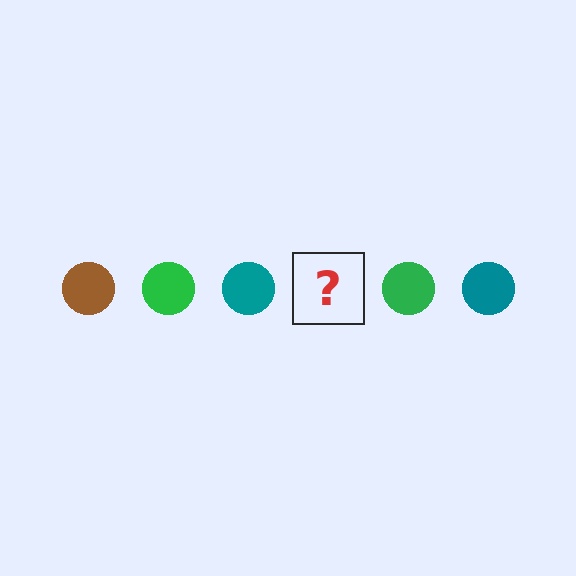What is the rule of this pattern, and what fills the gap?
The rule is that the pattern cycles through brown, green, teal circles. The gap should be filled with a brown circle.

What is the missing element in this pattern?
The missing element is a brown circle.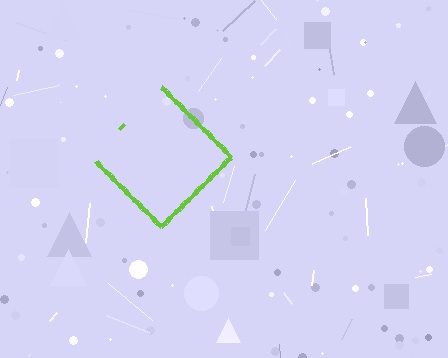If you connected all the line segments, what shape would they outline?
They would outline a diamond.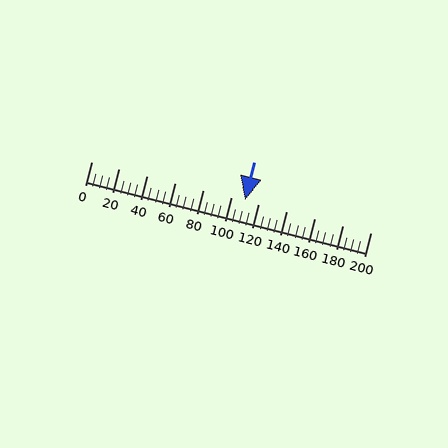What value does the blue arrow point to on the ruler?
The blue arrow points to approximately 110.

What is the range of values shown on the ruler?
The ruler shows values from 0 to 200.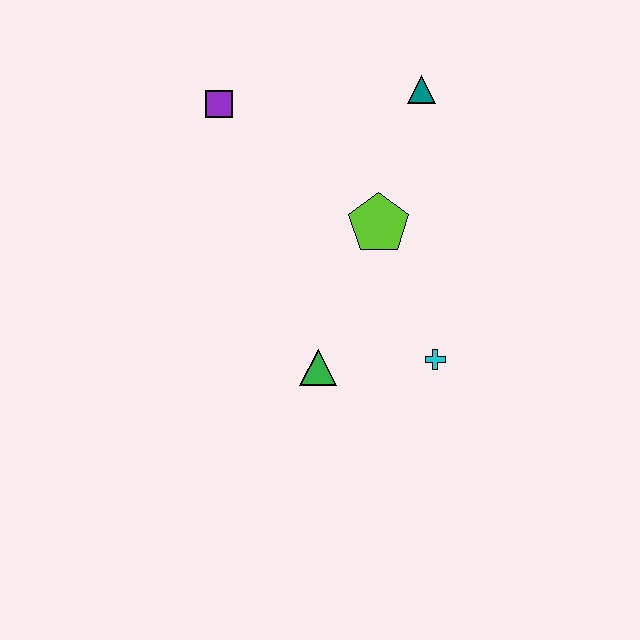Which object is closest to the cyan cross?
The green triangle is closest to the cyan cross.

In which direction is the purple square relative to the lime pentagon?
The purple square is to the left of the lime pentagon.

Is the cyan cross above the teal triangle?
No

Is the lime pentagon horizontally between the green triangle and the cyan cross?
Yes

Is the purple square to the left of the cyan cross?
Yes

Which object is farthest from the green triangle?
The teal triangle is farthest from the green triangle.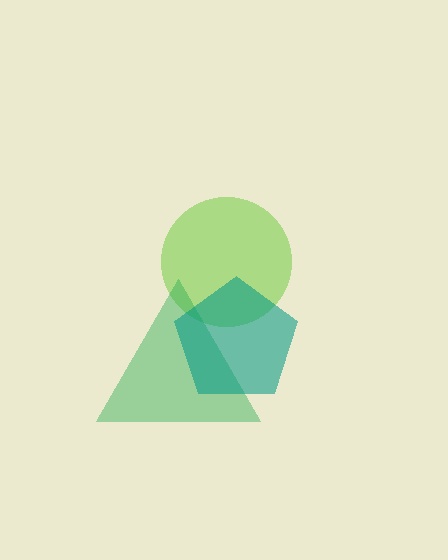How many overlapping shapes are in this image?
There are 3 overlapping shapes in the image.